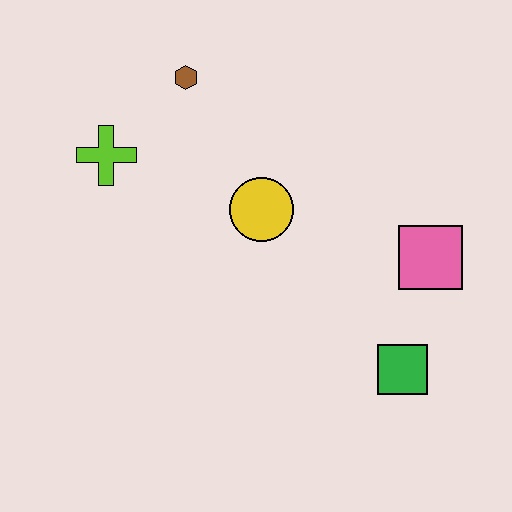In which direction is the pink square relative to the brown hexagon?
The pink square is to the right of the brown hexagon.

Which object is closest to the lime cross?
The brown hexagon is closest to the lime cross.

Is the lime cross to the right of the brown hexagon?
No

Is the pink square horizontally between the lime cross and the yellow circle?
No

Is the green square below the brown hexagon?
Yes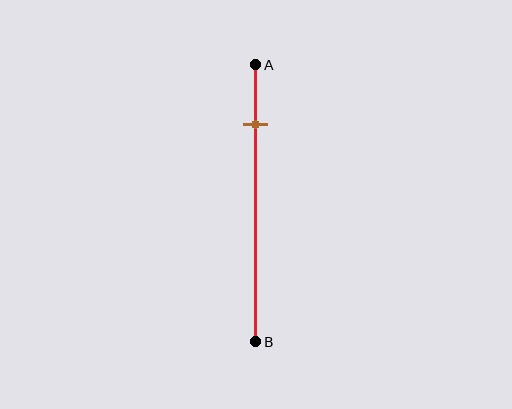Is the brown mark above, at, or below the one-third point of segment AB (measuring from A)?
The brown mark is above the one-third point of segment AB.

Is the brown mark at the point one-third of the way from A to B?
No, the mark is at about 20% from A, not at the 33% one-third point.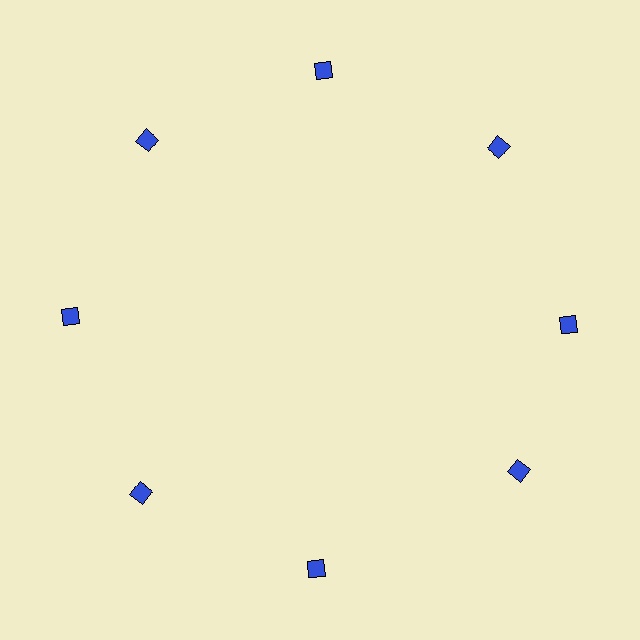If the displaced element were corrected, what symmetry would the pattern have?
It would have 8-fold rotational symmetry — the pattern would map onto itself every 45 degrees.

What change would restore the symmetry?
The symmetry would be restored by rotating it back into even spacing with its neighbors so that all 8 diamonds sit at equal angles and equal distance from the center.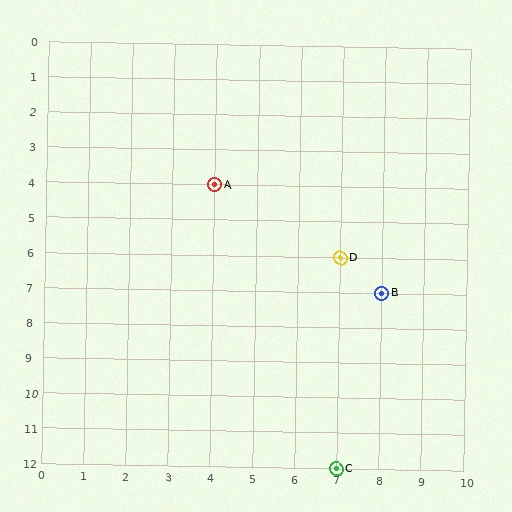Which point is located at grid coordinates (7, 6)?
Point D is at (7, 6).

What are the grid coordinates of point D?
Point D is at grid coordinates (7, 6).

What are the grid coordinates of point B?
Point B is at grid coordinates (8, 7).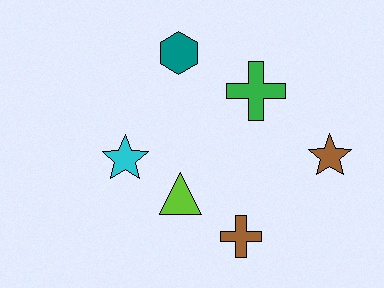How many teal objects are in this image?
There is 1 teal object.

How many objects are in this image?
There are 6 objects.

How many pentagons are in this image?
There are no pentagons.